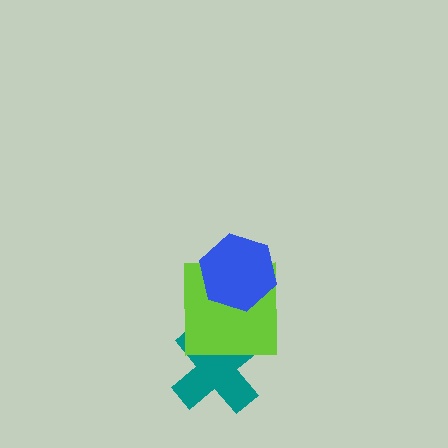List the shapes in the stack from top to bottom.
From top to bottom: the blue hexagon, the lime square, the teal cross.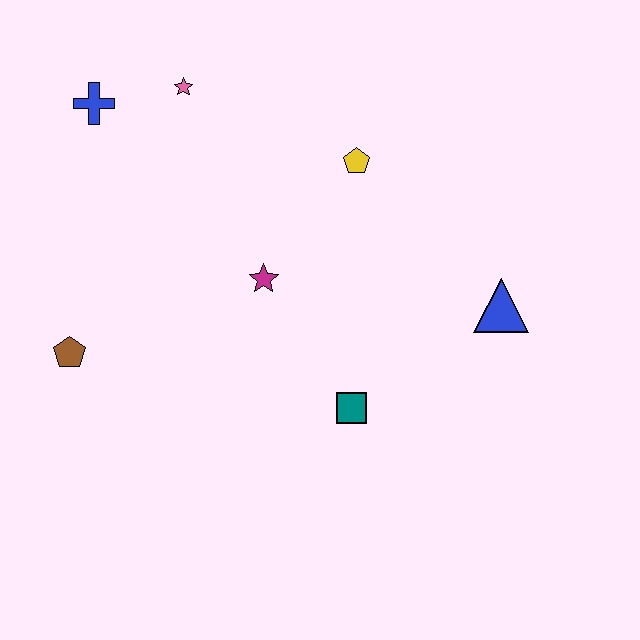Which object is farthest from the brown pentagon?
The blue triangle is farthest from the brown pentagon.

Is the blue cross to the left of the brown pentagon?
No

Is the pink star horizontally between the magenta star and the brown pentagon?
Yes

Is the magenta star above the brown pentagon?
Yes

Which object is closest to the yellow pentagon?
The magenta star is closest to the yellow pentagon.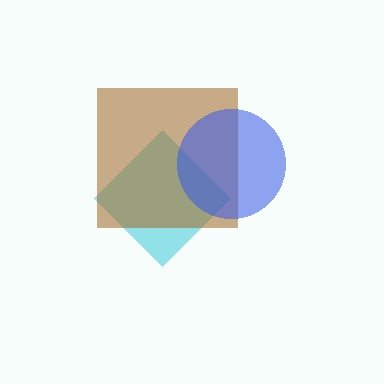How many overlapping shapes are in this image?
There are 3 overlapping shapes in the image.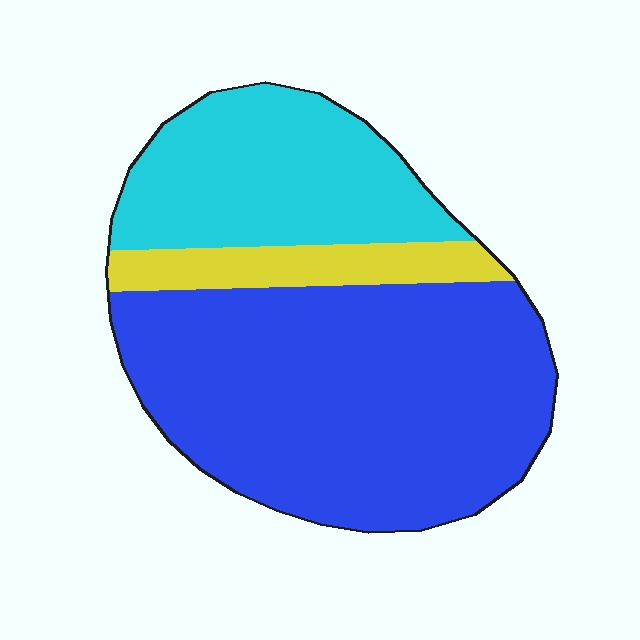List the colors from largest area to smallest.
From largest to smallest: blue, cyan, yellow.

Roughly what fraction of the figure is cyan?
Cyan takes up about one quarter (1/4) of the figure.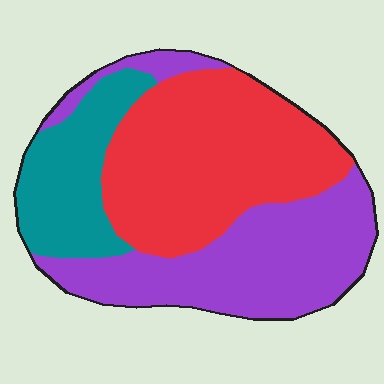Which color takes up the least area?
Teal, at roughly 20%.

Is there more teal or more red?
Red.